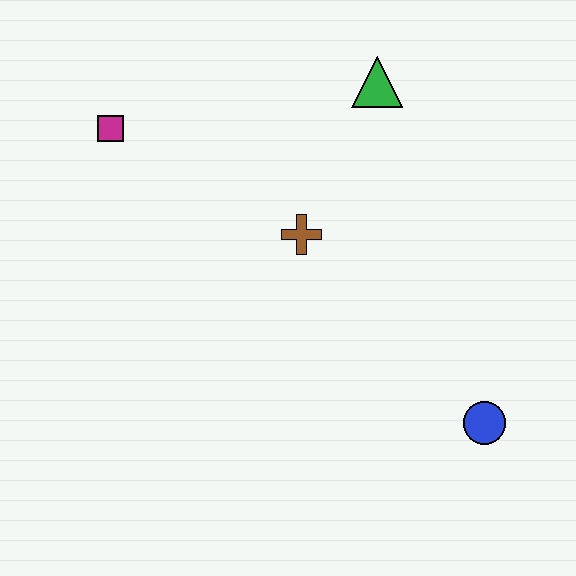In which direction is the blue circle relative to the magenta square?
The blue circle is to the right of the magenta square.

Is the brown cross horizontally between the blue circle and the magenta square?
Yes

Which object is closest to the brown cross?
The green triangle is closest to the brown cross.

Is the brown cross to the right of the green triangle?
No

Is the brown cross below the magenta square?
Yes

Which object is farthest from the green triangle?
The blue circle is farthest from the green triangle.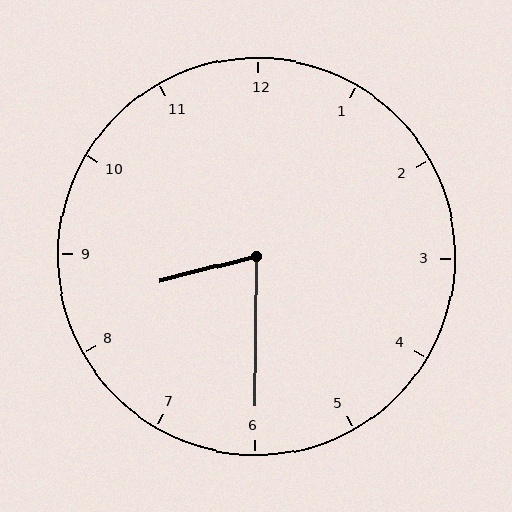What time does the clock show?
8:30.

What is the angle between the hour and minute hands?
Approximately 75 degrees.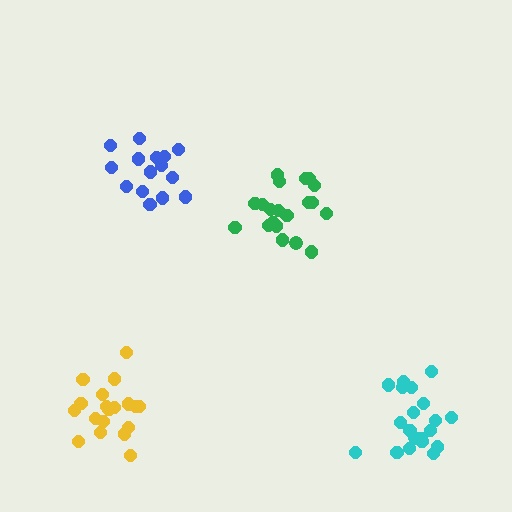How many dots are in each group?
Group 1: 20 dots, Group 2: 15 dots, Group 3: 20 dots, Group 4: 20 dots (75 total).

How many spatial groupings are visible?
There are 4 spatial groupings.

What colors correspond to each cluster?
The clusters are colored: green, blue, cyan, yellow.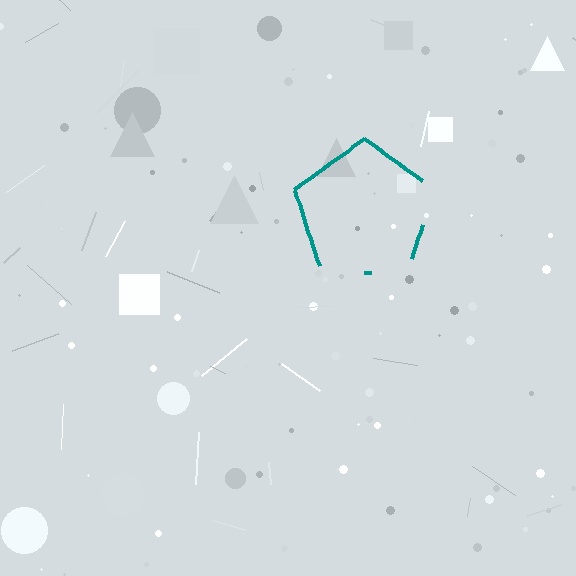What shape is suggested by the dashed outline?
The dashed outline suggests a pentagon.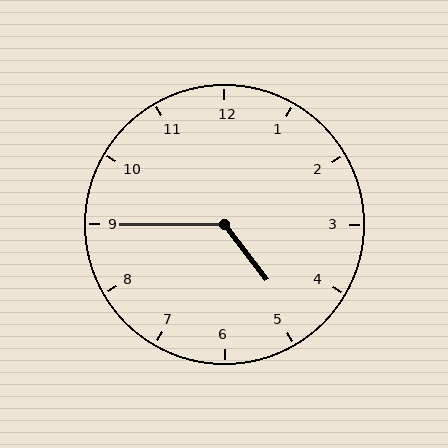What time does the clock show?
4:45.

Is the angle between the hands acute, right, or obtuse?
It is obtuse.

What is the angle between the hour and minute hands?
Approximately 128 degrees.